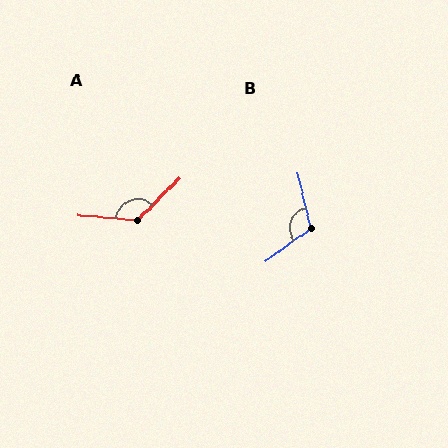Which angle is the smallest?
B, at approximately 113 degrees.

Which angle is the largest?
A, at approximately 130 degrees.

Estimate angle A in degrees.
Approximately 130 degrees.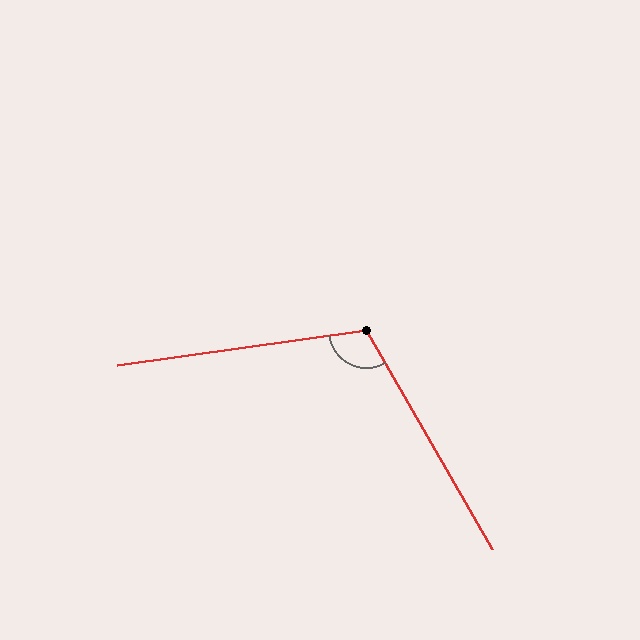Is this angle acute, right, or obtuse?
It is obtuse.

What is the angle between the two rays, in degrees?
Approximately 112 degrees.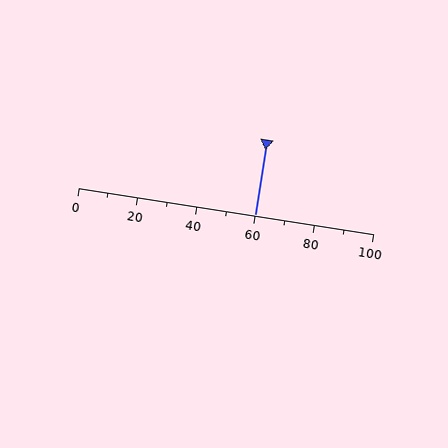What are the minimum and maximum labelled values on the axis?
The axis runs from 0 to 100.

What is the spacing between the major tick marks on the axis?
The major ticks are spaced 20 apart.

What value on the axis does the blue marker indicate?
The marker indicates approximately 60.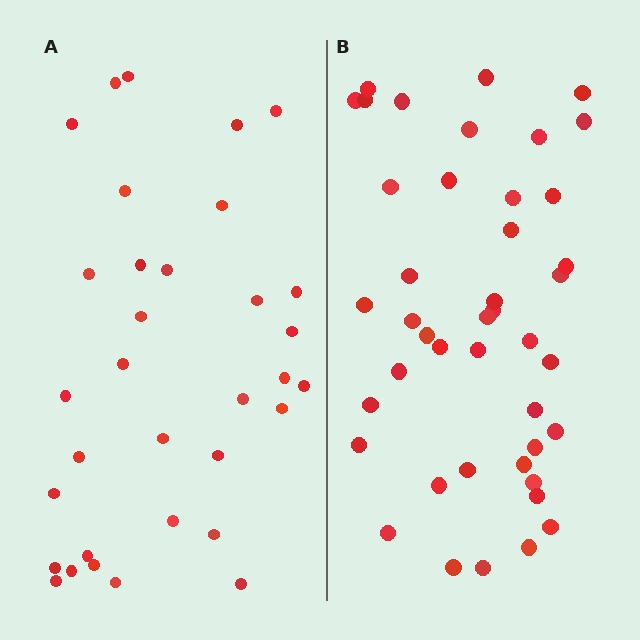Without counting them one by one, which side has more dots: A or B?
Region B (the right region) has more dots.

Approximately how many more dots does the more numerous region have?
Region B has roughly 10 or so more dots than region A.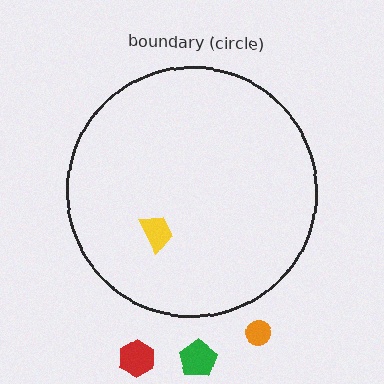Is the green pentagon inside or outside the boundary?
Outside.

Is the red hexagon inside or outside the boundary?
Outside.